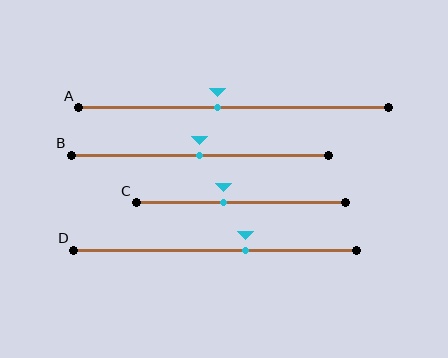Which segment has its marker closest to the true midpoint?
Segment B has its marker closest to the true midpoint.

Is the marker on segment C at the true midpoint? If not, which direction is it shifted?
No, the marker on segment C is shifted to the left by about 9% of the segment length.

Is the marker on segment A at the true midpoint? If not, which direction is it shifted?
No, the marker on segment A is shifted to the left by about 5% of the segment length.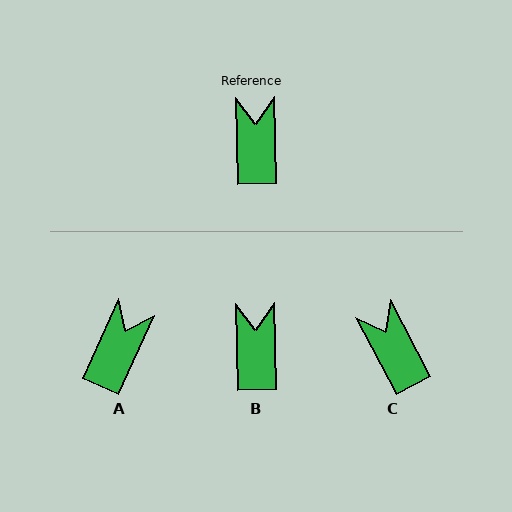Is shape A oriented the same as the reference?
No, it is off by about 25 degrees.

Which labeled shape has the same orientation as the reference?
B.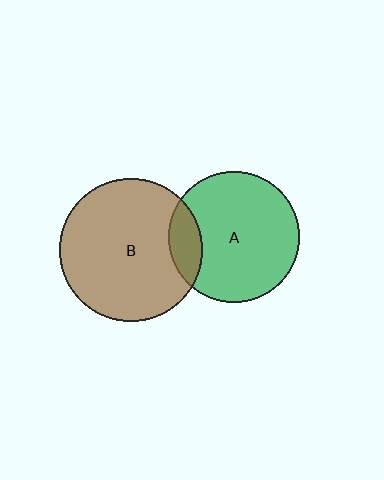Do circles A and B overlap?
Yes.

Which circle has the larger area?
Circle B (brown).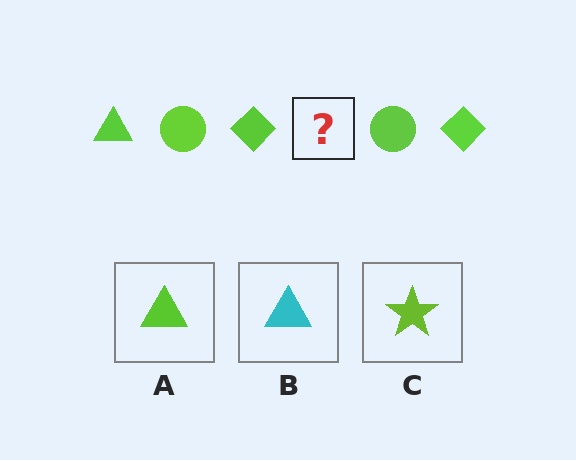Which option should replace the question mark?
Option A.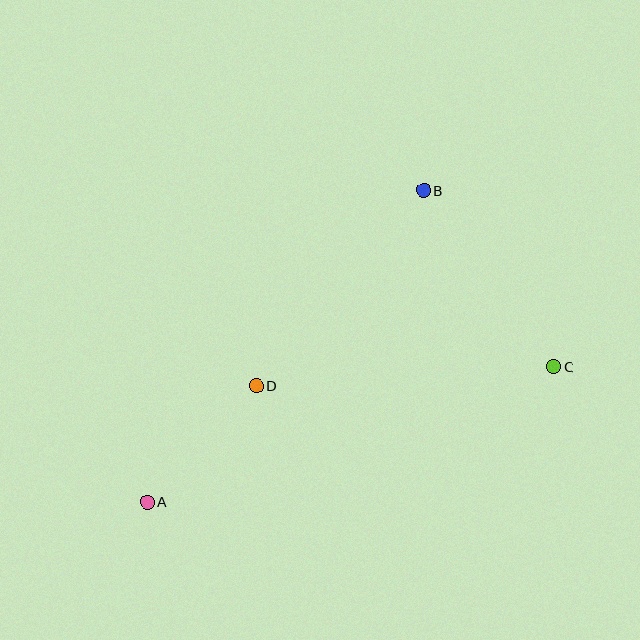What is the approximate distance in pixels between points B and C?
The distance between B and C is approximately 219 pixels.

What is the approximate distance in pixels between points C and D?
The distance between C and D is approximately 298 pixels.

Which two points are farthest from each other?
Points A and C are farthest from each other.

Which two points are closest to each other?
Points A and D are closest to each other.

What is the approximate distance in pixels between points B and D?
The distance between B and D is approximately 257 pixels.